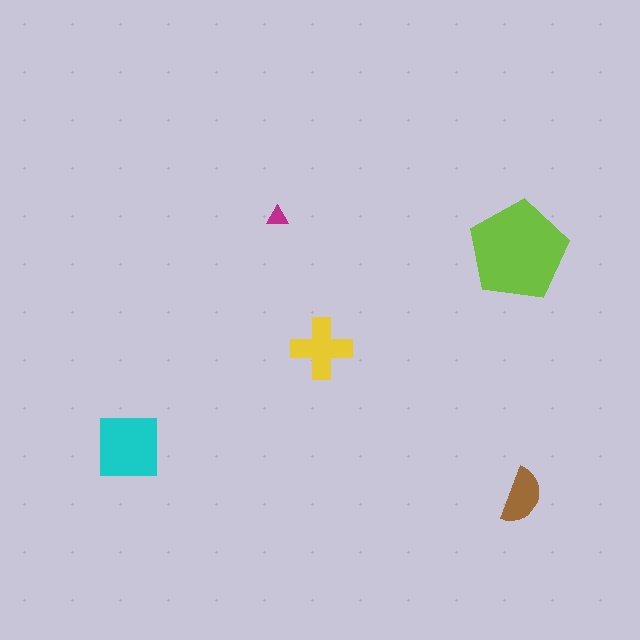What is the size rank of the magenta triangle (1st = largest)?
5th.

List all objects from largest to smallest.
The lime pentagon, the cyan square, the yellow cross, the brown semicircle, the magenta triangle.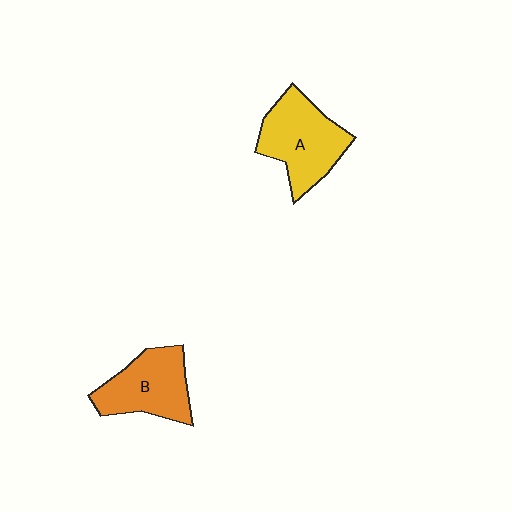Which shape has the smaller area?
Shape B (orange).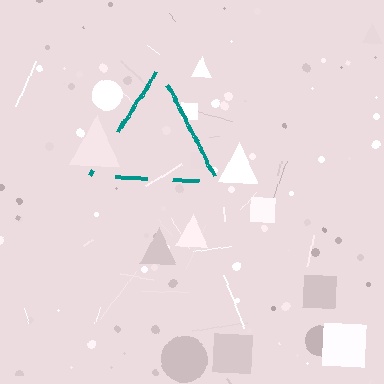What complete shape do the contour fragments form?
The contour fragments form a triangle.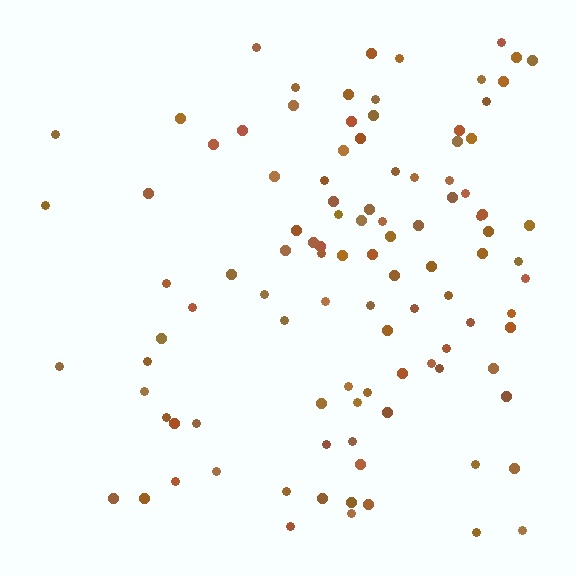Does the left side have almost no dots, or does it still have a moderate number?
Still a moderate number, just noticeably fewer than the right.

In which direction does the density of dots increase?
From left to right, with the right side densest.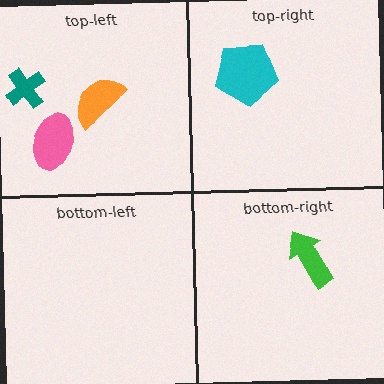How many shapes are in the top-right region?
1.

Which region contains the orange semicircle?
The top-left region.